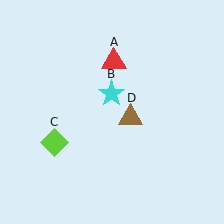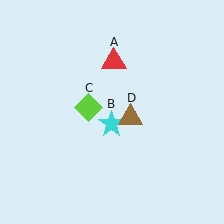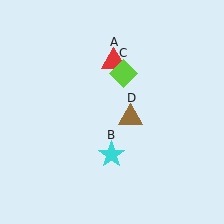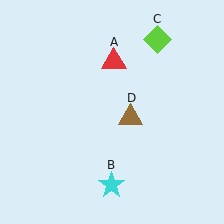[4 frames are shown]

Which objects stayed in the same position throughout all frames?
Red triangle (object A) and brown triangle (object D) remained stationary.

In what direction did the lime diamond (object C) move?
The lime diamond (object C) moved up and to the right.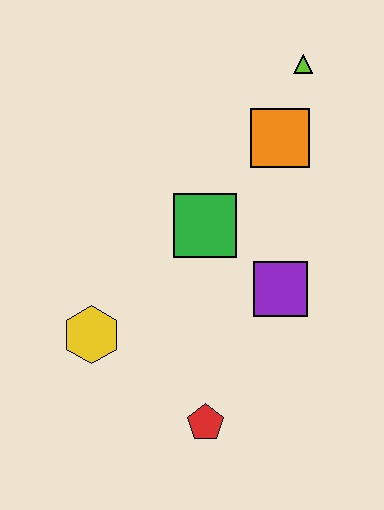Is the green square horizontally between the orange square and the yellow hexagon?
Yes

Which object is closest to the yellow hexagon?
The red pentagon is closest to the yellow hexagon.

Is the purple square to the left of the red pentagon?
No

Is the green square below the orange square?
Yes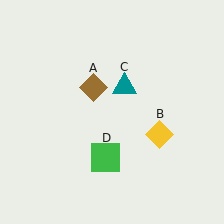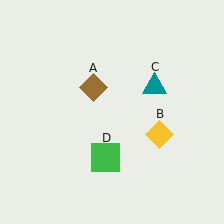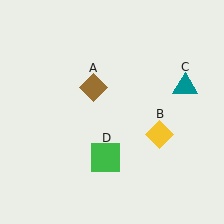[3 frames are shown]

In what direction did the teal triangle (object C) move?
The teal triangle (object C) moved right.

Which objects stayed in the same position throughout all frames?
Brown diamond (object A) and yellow diamond (object B) and green square (object D) remained stationary.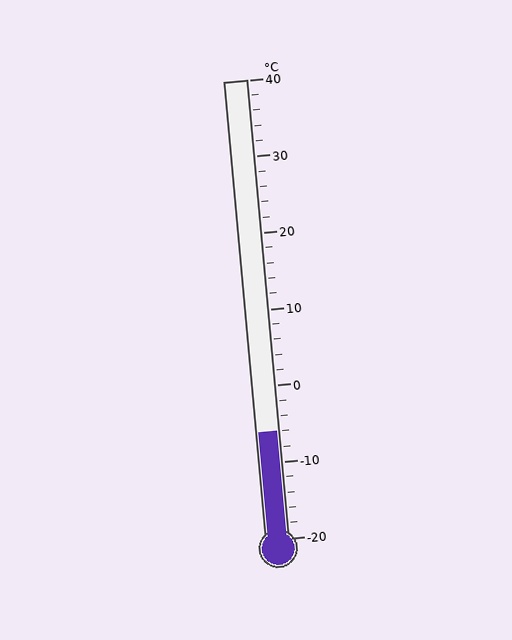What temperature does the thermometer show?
The thermometer shows approximately -6°C.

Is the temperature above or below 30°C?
The temperature is below 30°C.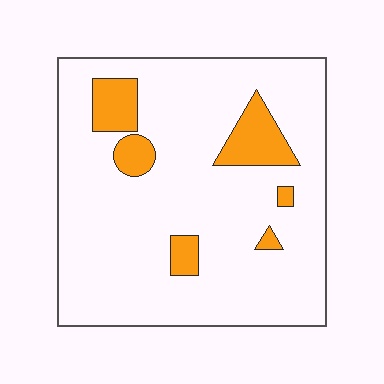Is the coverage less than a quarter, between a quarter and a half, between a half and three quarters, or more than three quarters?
Less than a quarter.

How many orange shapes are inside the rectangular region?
6.